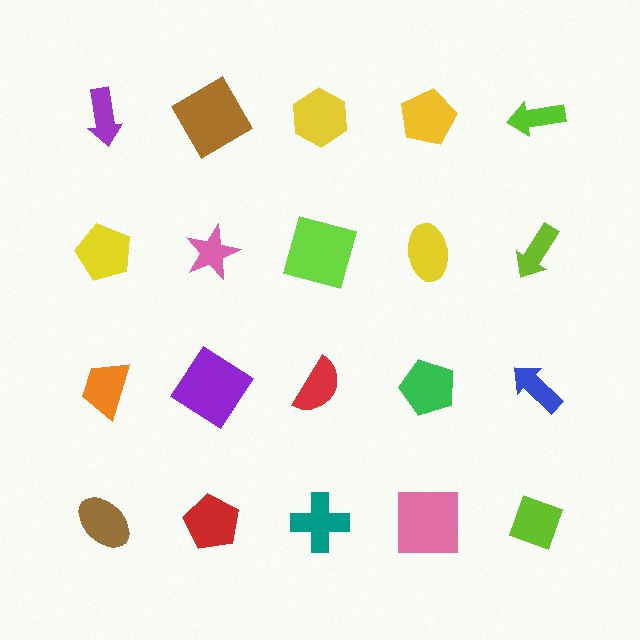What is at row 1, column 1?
A purple arrow.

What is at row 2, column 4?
A yellow ellipse.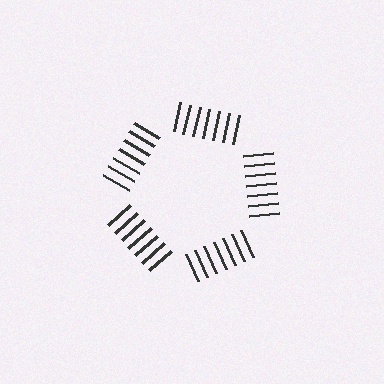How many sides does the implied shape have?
5 sides — the line-ends trace a pentagon.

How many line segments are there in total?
35 — 7 along each of the 5 edges.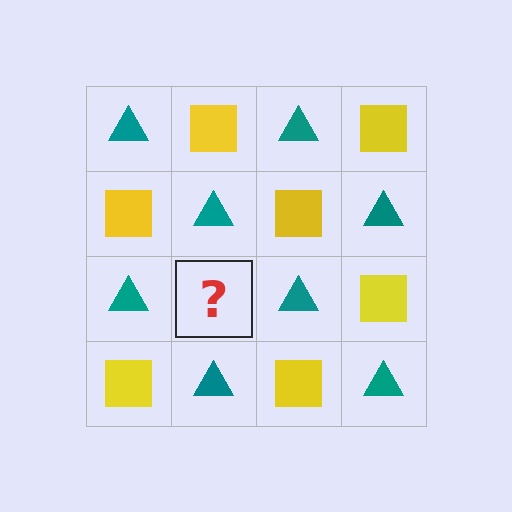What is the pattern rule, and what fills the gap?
The rule is that it alternates teal triangle and yellow square in a checkerboard pattern. The gap should be filled with a yellow square.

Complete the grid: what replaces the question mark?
The question mark should be replaced with a yellow square.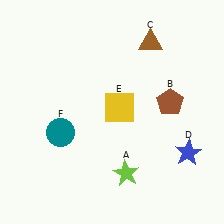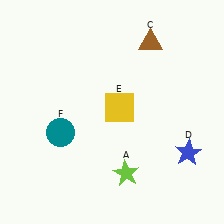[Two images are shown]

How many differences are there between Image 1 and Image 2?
There is 1 difference between the two images.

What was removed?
The brown pentagon (B) was removed in Image 2.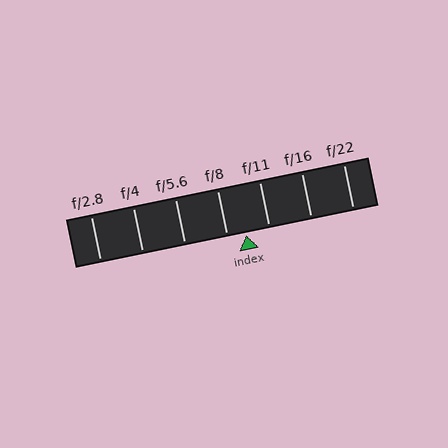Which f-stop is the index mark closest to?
The index mark is closest to f/8.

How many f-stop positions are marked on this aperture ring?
There are 7 f-stop positions marked.